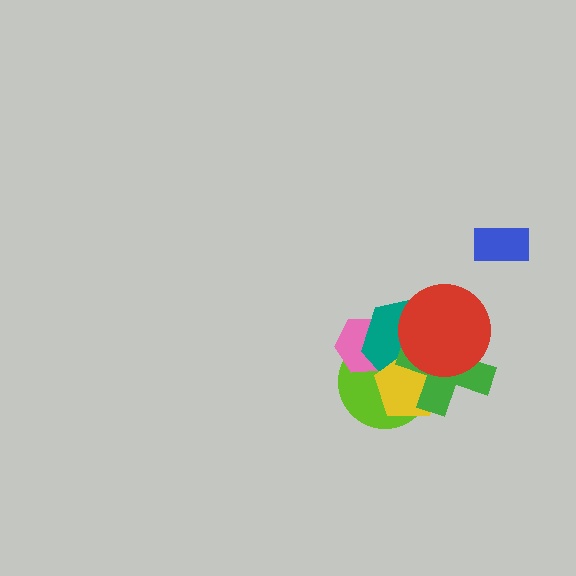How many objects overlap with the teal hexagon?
5 objects overlap with the teal hexagon.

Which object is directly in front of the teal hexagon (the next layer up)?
The yellow pentagon is directly in front of the teal hexagon.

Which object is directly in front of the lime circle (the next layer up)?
The pink hexagon is directly in front of the lime circle.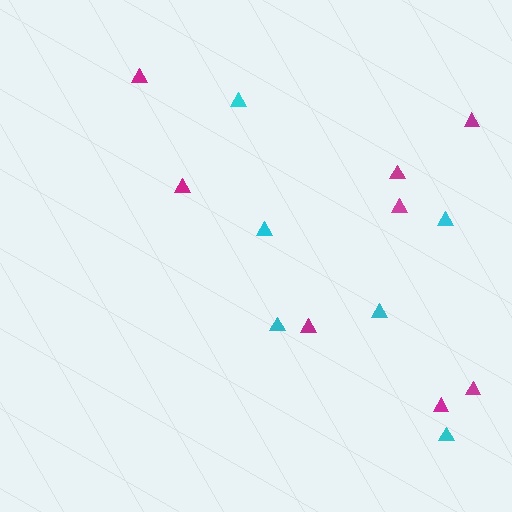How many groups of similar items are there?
There are 2 groups: one group of cyan triangles (6) and one group of magenta triangles (8).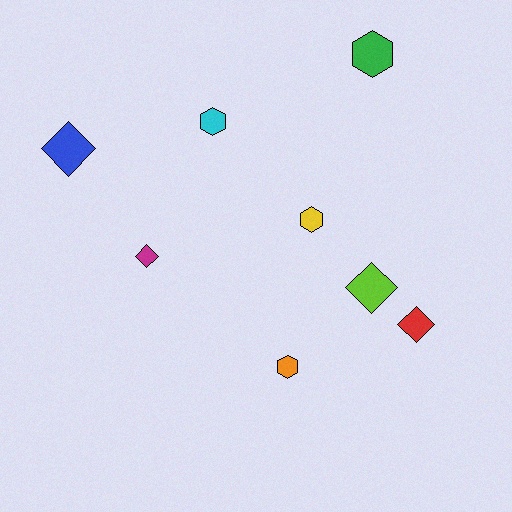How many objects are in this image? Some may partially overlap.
There are 8 objects.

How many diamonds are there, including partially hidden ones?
There are 4 diamonds.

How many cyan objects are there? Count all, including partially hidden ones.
There is 1 cyan object.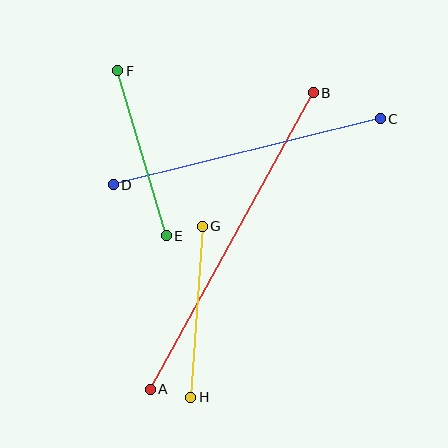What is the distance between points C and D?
The distance is approximately 275 pixels.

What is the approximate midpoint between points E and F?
The midpoint is at approximately (142, 153) pixels.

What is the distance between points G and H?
The distance is approximately 171 pixels.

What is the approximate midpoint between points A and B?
The midpoint is at approximately (232, 241) pixels.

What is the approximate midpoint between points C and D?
The midpoint is at approximately (247, 152) pixels.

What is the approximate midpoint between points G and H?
The midpoint is at approximately (197, 312) pixels.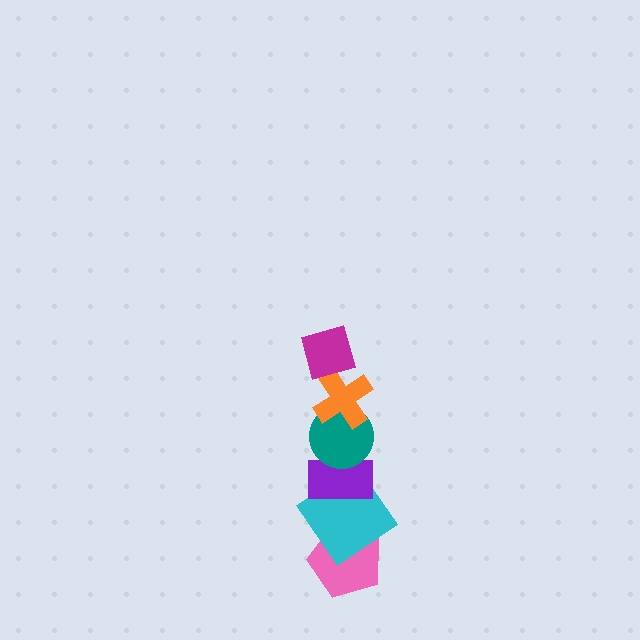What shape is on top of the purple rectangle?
The teal circle is on top of the purple rectangle.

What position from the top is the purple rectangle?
The purple rectangle is 4th from the top.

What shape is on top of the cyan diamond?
The purple rectangle is on top of the cyan diamond.